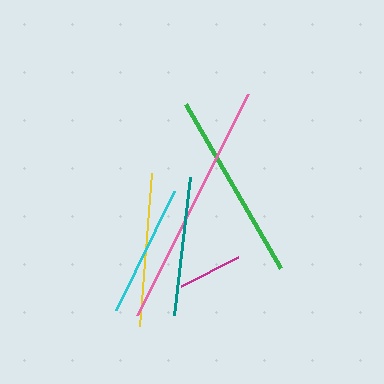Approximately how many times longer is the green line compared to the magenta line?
The green line is approximately 3.0 times the length of the magenta line.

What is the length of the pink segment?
The pink segment is approximately 247 pixels long.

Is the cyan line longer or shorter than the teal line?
The teal line is longer than the cyan line.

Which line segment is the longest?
The pink line is the longest at approximately 247 pixels.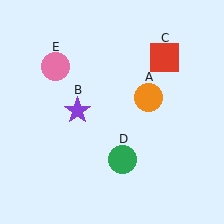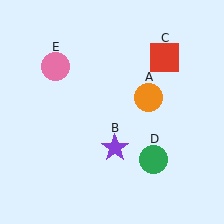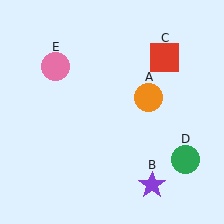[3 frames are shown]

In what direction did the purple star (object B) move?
The purple star (object B) moved down and to the right.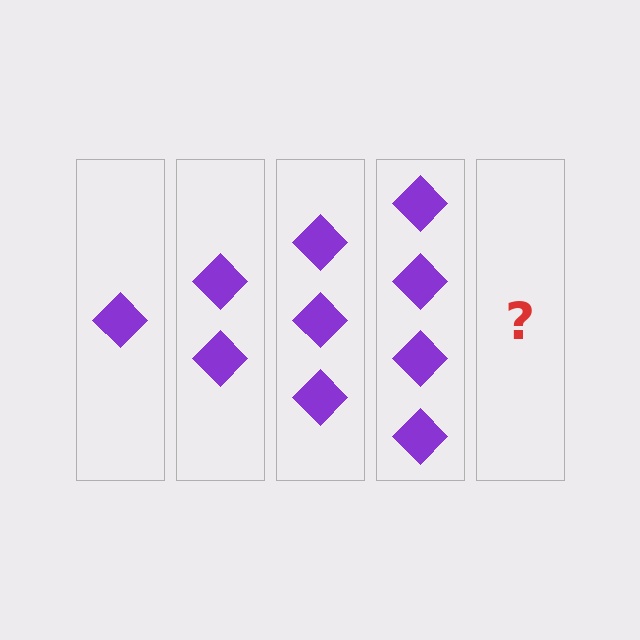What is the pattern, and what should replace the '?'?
The pattern is that each step adds one more diamond. The '?' should be 5 diamonds.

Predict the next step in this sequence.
The next step is 5 diamonds.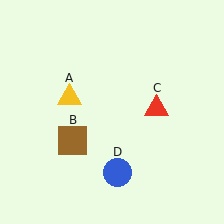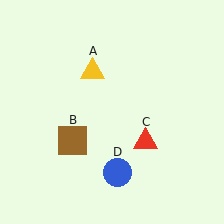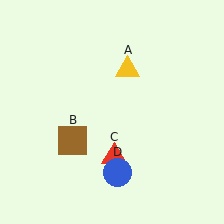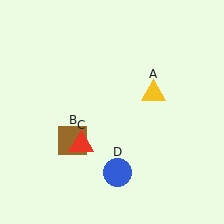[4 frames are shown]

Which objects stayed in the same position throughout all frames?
Brown square (object B) and blue circle (object D) remained stationary.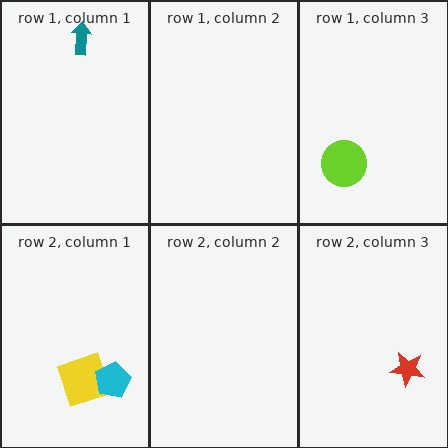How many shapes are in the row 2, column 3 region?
1.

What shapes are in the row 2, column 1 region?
The yellow square, the cyan pentagon.